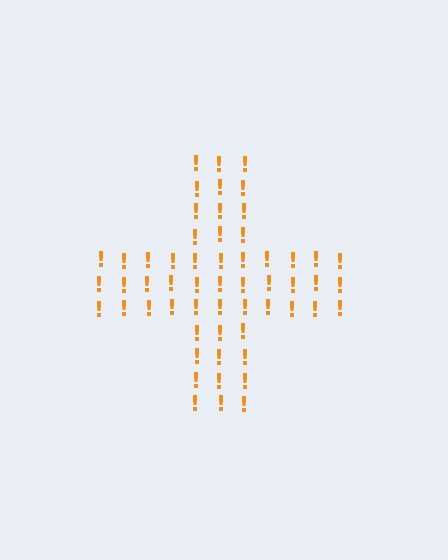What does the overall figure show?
The overall figure shows a cross.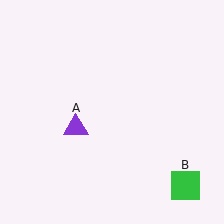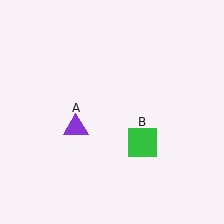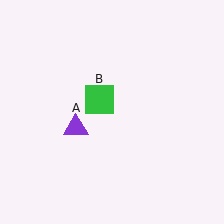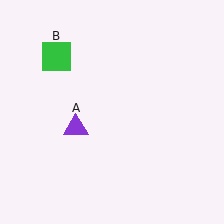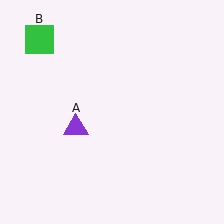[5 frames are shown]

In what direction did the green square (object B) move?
The green square (object B) moved up and to the left.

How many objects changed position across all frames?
1 object changed position: green square (object B).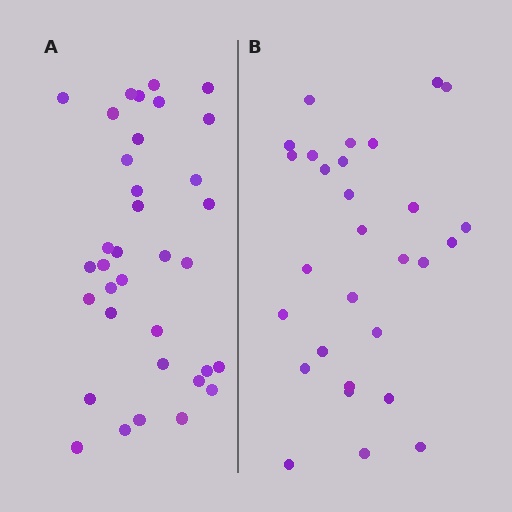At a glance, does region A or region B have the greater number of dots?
Region A (the left region) has more dots.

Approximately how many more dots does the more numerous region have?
Region A has about 6 more dots than region B.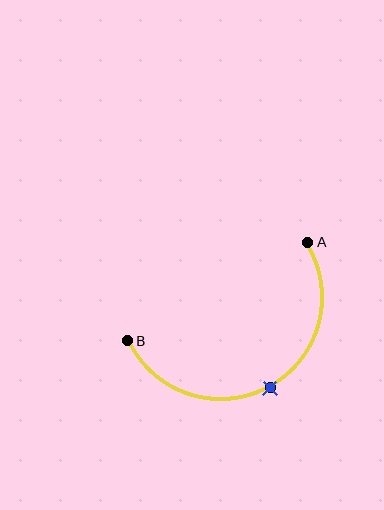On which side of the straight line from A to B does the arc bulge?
The arc bulges below the straight line connecting A and B.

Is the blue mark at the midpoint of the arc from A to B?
Yes. The blue mark lies on the arc at equal arc-length from both A and B — it is the arc midpoint.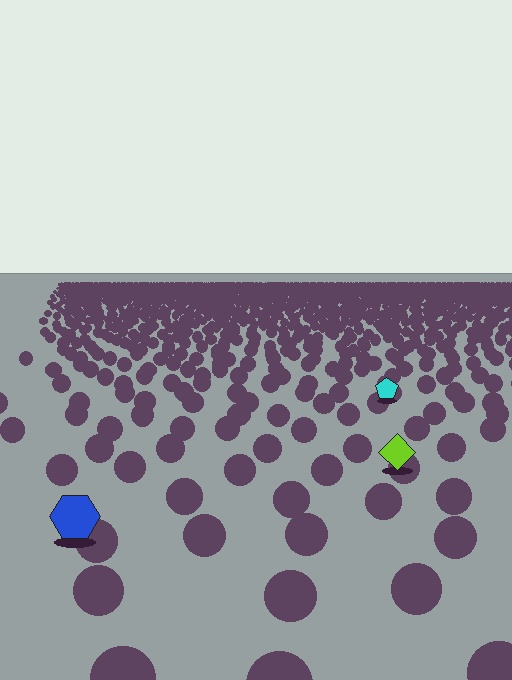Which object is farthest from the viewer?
The cyan pentagon is farthest from the viewer. It appears smaller and the ground texture around it is denser.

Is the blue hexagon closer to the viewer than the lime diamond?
Yes. The blue hexagon is closer — you can tell from the texture gradient: the ground texture is coarser near it.